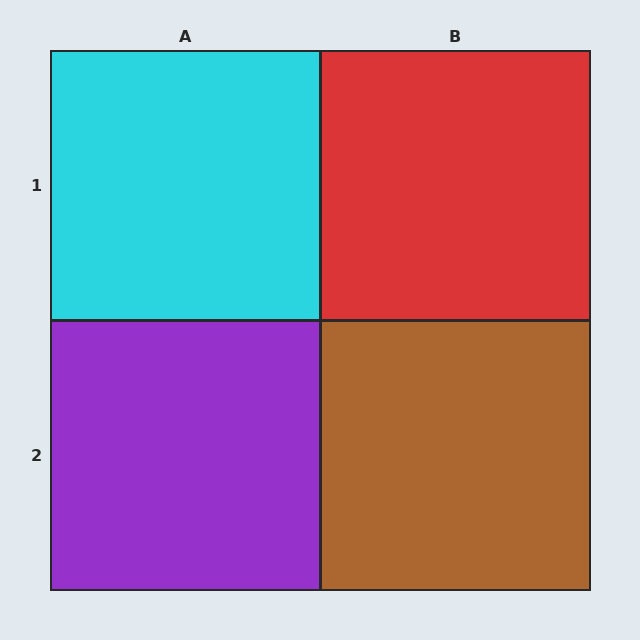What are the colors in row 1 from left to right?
Cyan, red.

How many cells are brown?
1 cell is brown.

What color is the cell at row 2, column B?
Brown.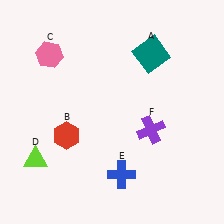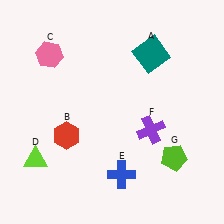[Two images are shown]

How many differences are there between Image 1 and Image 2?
There is 1 difference between the two images.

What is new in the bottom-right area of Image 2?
A lime pentagon (G) was added in the bottom-right area of Image 2.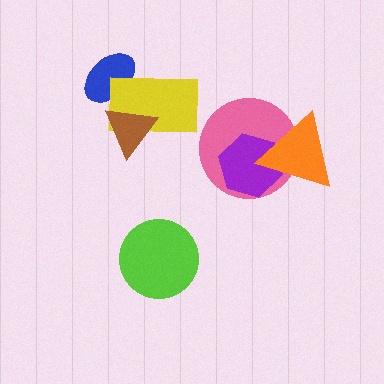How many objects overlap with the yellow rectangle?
2 objects overlap with the yellow rectangle.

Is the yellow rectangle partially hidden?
Yes, it is partially covered by another shape.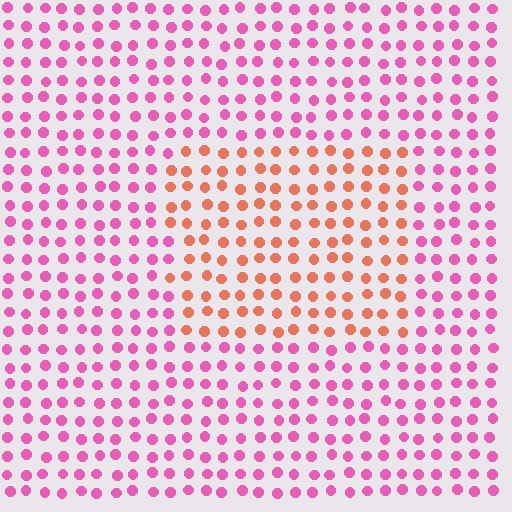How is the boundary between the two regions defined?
The boundary is defined purely by a slight shift in hue (about 49 degrees). Spacing, size, and orientation are identical on both sides.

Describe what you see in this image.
The image is filled with small pink elements in a uniform arrangement. A rectangle-shaped region is visible where the elements are tinted to a slightly different hue, forming a subtle color boundary.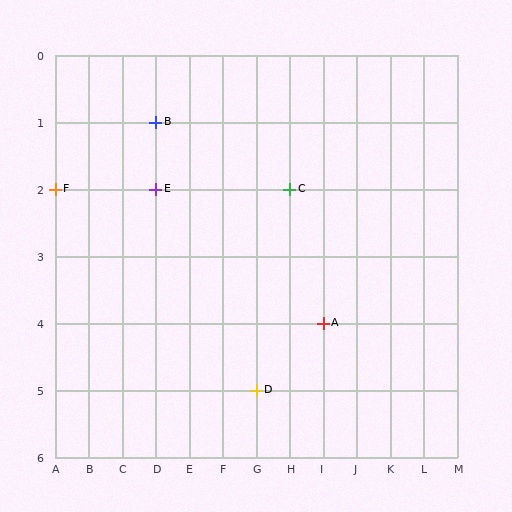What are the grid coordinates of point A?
Point A is at grid coordinates (I, 4).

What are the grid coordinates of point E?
Point E is at grid coordinates (D, 2).